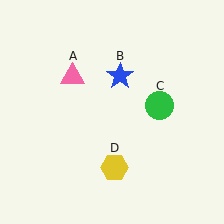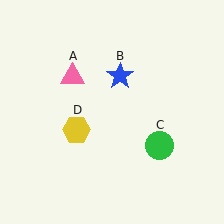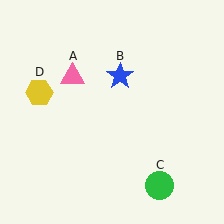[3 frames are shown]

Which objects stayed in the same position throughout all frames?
Pink triangle (object A) and blue star (object B) remained stationary.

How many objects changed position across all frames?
2 objects changed position: green circle (object C), yellow hexagon (object D).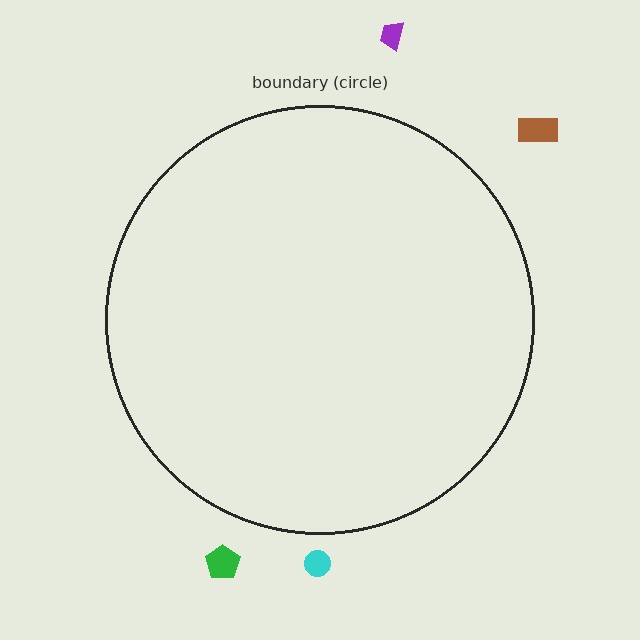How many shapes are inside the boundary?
0 inside, 4 outside.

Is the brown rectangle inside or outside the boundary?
Outside.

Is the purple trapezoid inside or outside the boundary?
Outside.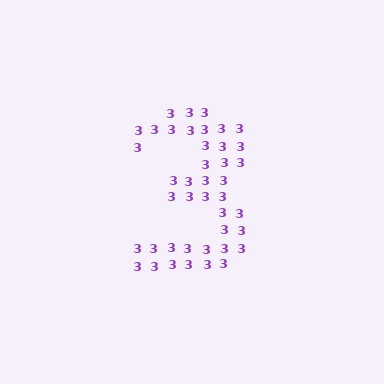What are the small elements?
The small elements are digit 3's.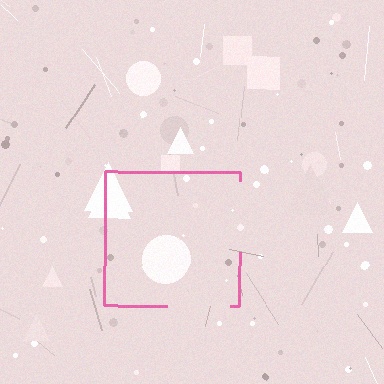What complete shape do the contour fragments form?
The contour fragments form a square.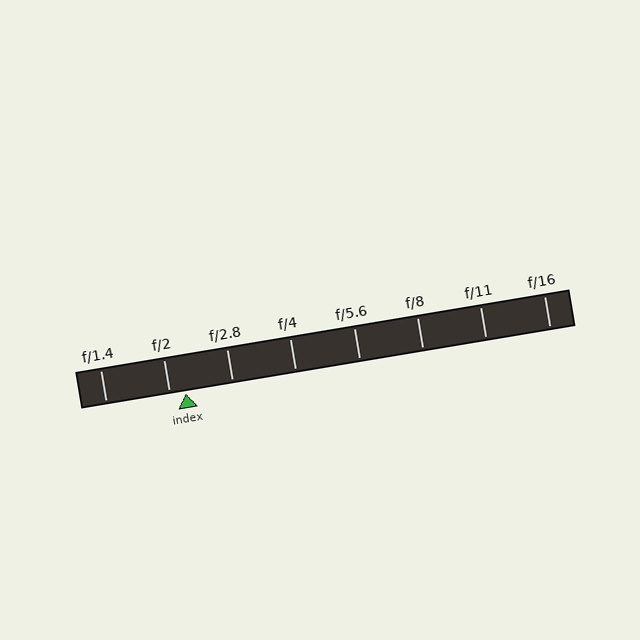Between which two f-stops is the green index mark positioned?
The index mark is between f/2 and f/2.8.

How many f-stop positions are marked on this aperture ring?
There are 8 f-stop positions marked.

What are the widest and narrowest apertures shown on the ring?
The widest aperture shown is f/1.4 and the narrowest is f/16.